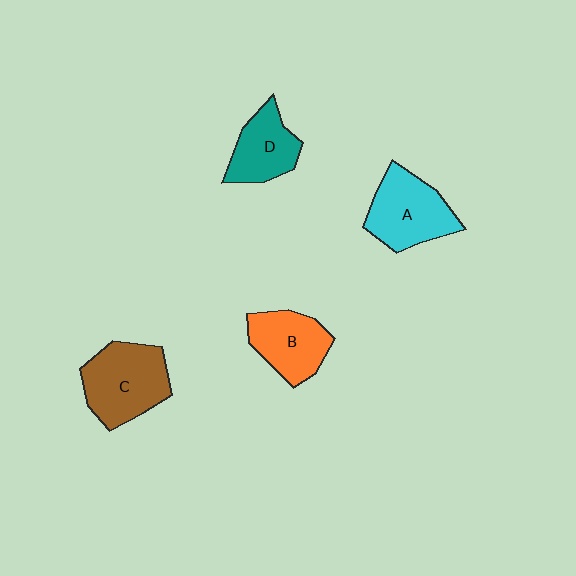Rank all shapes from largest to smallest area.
From largest to smallest: C (brown), A (cyan), B (orange), D (teal).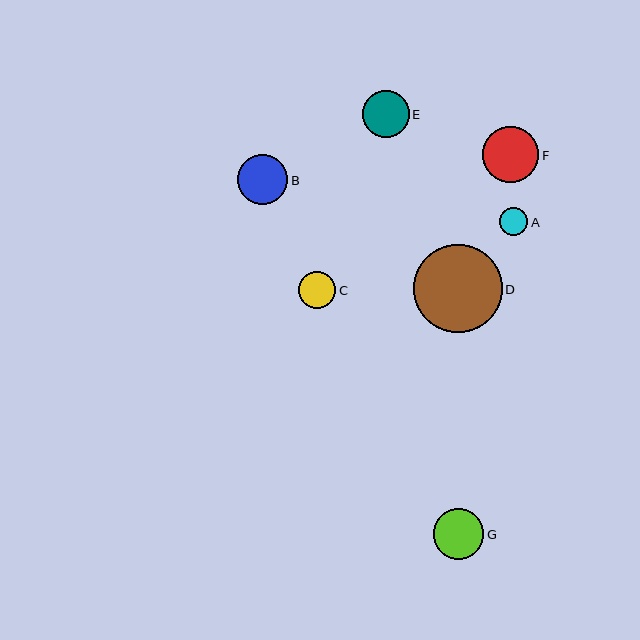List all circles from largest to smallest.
From largest to smallest: D, F, G, B, E, C, A.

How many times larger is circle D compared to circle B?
Circle D is approximately 1.7 times the size of circle B.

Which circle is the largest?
Circle D is the largest with a size of approximately 88 pixels.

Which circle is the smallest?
Circle A is the smallest with a size of approximately 28 pixels.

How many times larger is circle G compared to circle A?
Circle G is approximately 1.8 times the size of circle A.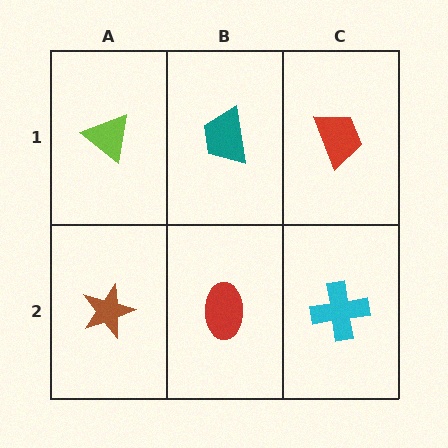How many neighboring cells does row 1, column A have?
2.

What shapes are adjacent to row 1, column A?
A brown star (row 2, column A), a teal trapezoid (row 1, column B).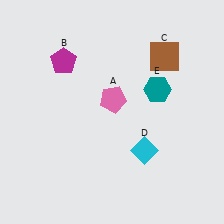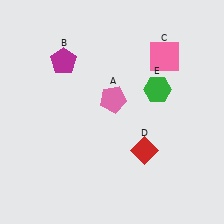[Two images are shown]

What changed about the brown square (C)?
In Image 1, C is brown. In Image 2, it changed to pink.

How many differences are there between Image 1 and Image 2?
There are 3 differences between the two images.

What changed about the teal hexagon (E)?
In Image 1, E is teal. In Image 2, it changed to green.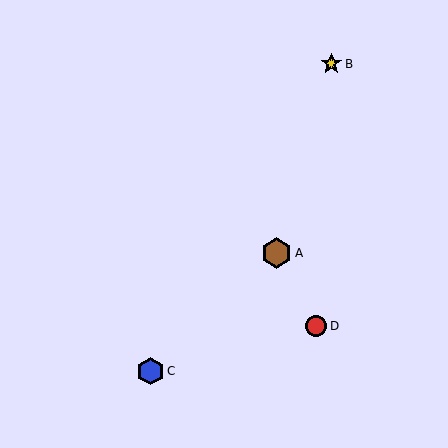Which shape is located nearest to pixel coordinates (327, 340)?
The red circle (labeled D) at (316, 326) is nearest to that location.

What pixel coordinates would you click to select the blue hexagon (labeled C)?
Click at (150, 371) to select the blue hexagon C.